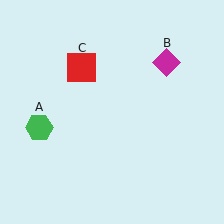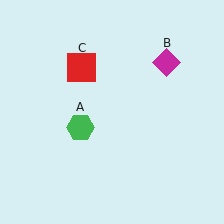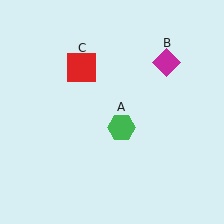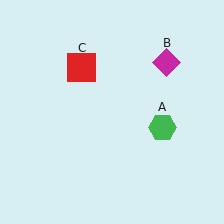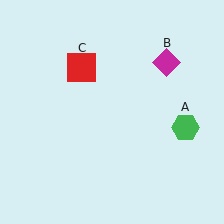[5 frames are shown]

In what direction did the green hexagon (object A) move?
The green hexagon (object A) moved right.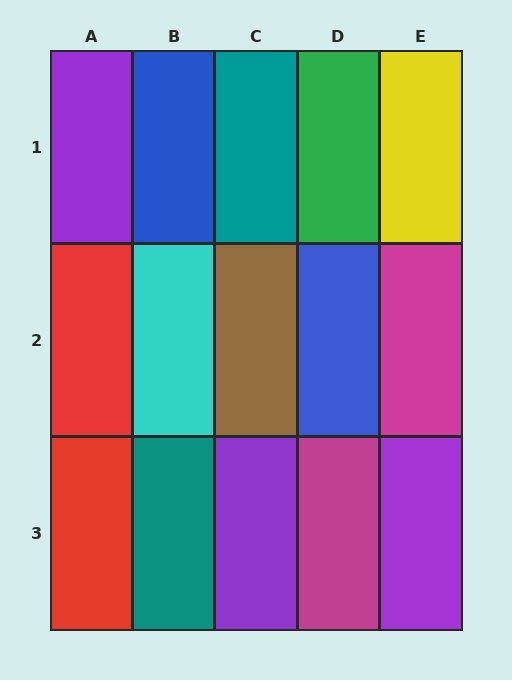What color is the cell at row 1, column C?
Teal.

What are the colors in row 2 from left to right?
Red, cyan, brown, blue, magenta.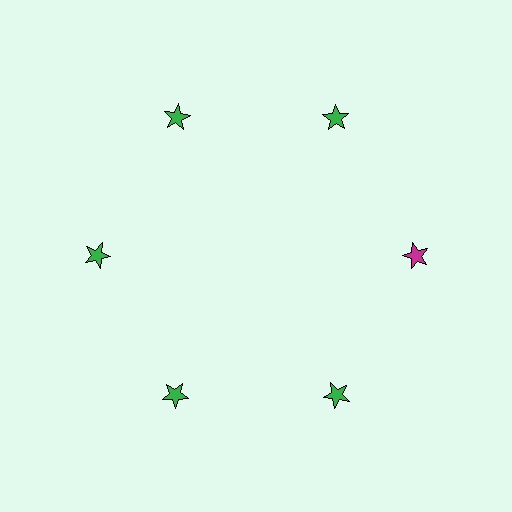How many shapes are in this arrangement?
There are 6 shapes arranged in a ring pattern.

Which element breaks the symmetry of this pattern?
The magenta star at roughly the 3 o'clock position breaks the symmetry. All other shapes are green stars.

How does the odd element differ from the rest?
It has a different color: magenta instead of green.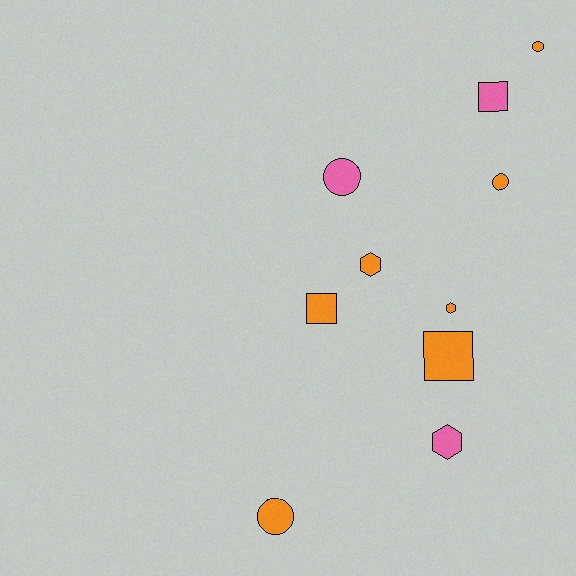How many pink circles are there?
There is 1 pink circle.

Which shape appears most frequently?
Circle, with 4 objects.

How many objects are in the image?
There are 10 objects.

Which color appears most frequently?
Orange, with 7 objects.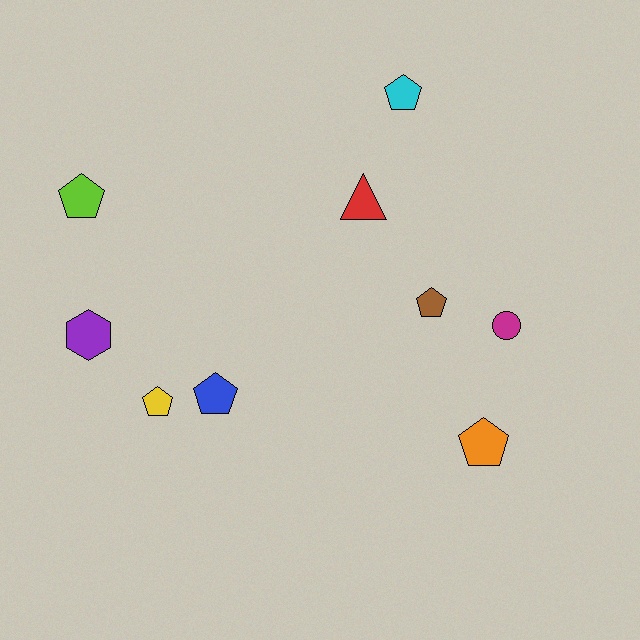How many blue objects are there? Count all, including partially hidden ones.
There is 1 blue object.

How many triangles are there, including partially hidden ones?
There is 1 triangle.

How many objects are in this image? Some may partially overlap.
There are 9 objects.